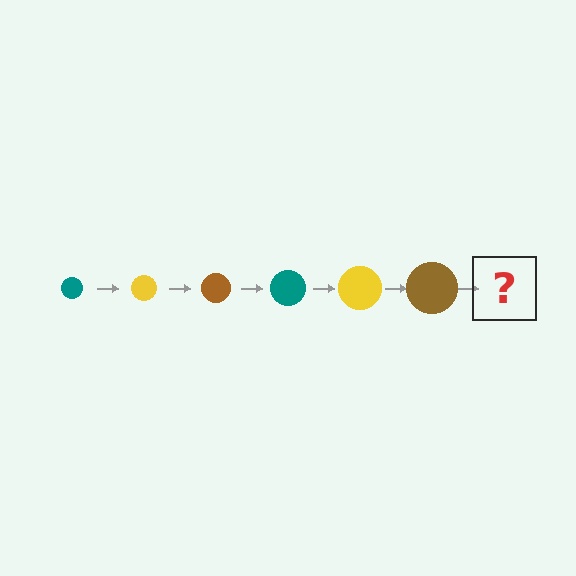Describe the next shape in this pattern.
It should be a teal circle, larger than the previous one.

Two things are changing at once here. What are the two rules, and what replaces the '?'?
The two rules are that the circle grows larger each step and the color cycles through teal, yellow, and brown. The '?' should be a teal circle, larger than the previous one.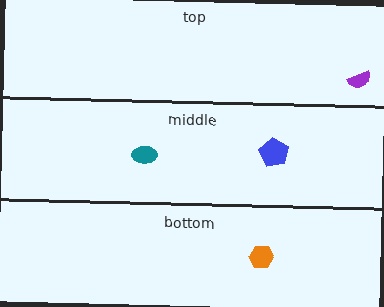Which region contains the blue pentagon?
The middle region.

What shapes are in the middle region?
The teal ellipse, the blue pentagon.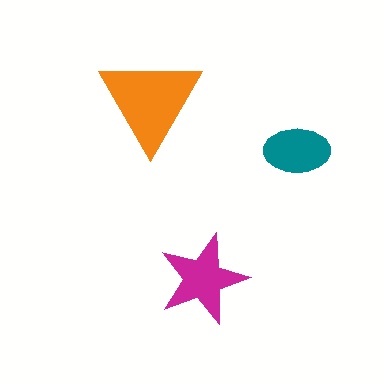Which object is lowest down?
The magenta star is bottommost.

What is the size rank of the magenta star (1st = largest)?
2nd.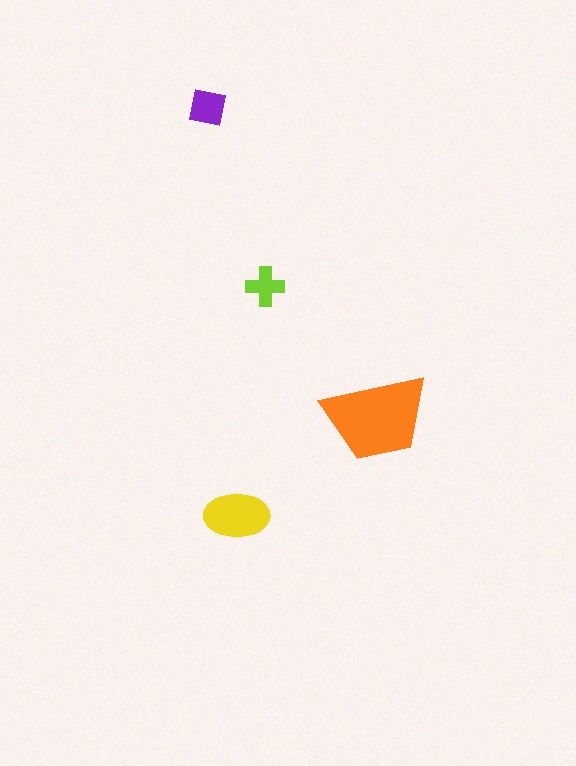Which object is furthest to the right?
The orange trapezoid is rightmost.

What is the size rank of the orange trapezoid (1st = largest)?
1st.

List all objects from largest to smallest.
The orange trapezoid, the yellow ellipse, the purple square, the lime cross.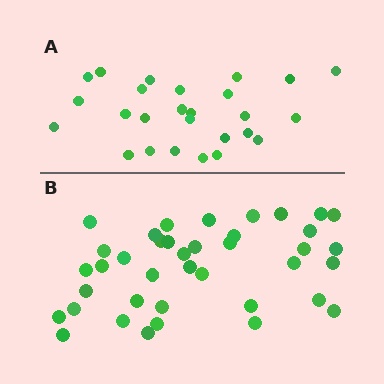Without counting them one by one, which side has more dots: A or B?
Region B (the bottom region) has more dots.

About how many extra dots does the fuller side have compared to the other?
Region B has approximately 15 more dots than region A.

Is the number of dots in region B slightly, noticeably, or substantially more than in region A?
Region B has substantially more. The ratio is roughly 1.5 to 1.